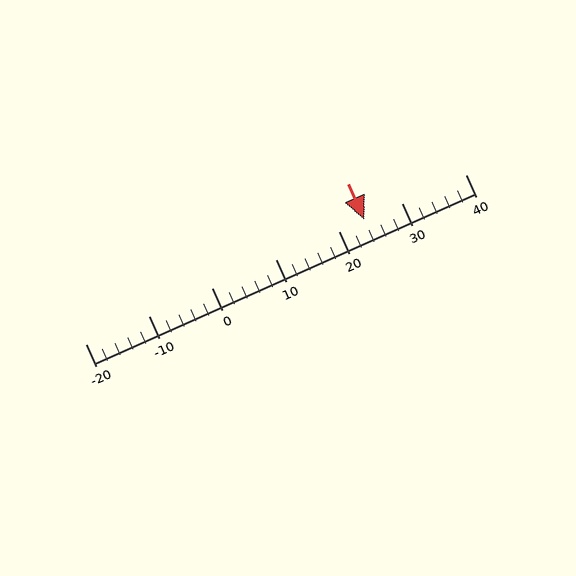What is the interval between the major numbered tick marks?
The major tick marks are spaced 10 units apart.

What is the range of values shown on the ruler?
The ruler shows values from -20 to 40.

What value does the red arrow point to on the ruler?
The red arrow points to approximately 24.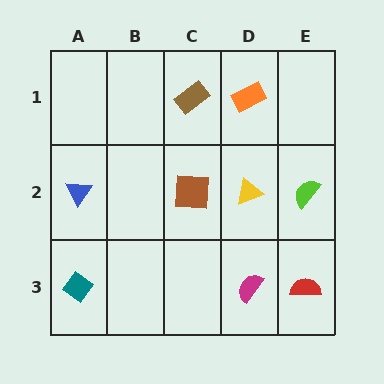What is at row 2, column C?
A brown square.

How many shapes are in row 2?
4 shapes.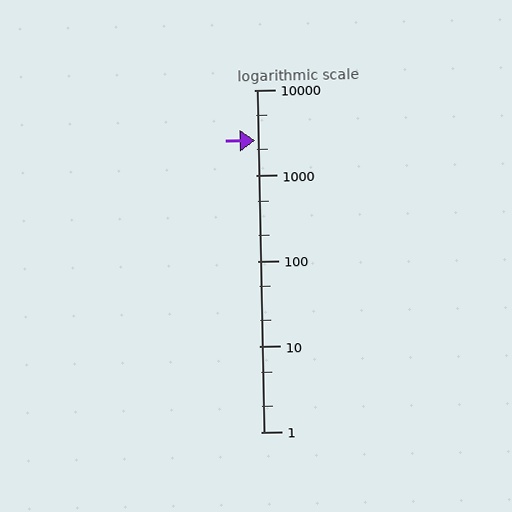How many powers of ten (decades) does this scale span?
The scale spans 4 decades, from 1 to 10000.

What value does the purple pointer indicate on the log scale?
The pointer indicates approximately 2600.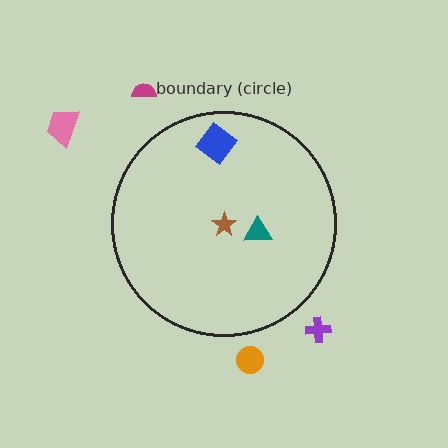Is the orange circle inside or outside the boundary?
Outside.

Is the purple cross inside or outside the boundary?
Outside.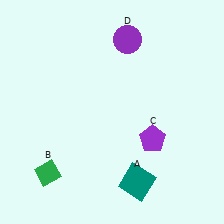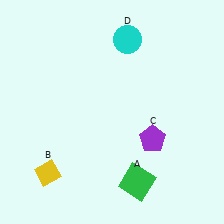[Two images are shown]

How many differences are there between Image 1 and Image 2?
There are 3 differences between the two images.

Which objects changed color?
A changed from teal to green. B changed from green to yellow. D changed from purple to cyan.